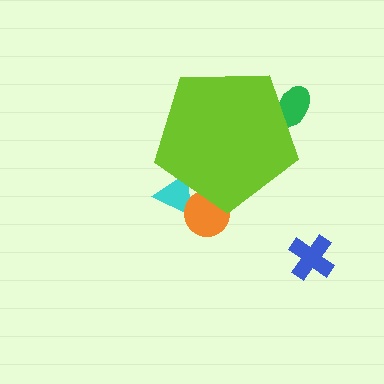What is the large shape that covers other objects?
A lime pentagon.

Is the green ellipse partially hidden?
Yes, the green ellipse is partially hidden behind the lime pentagon.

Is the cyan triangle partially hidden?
Yes, the cyan triangle is partially hidden behind the lime pentagon.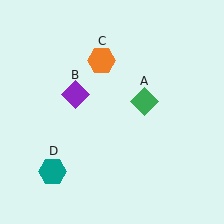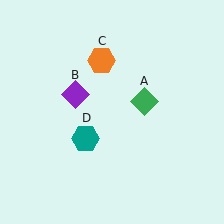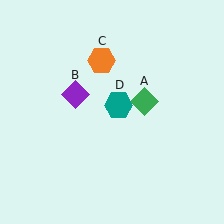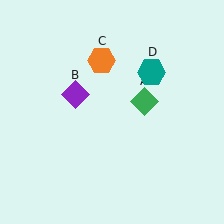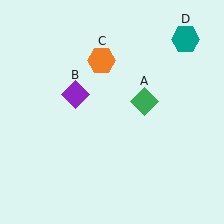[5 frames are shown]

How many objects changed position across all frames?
1 object changed position: teal hexagon (object D).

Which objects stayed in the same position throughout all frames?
Green diamond (object A) and purple diamond (object B) and orange hexagon (object C) remained stationary.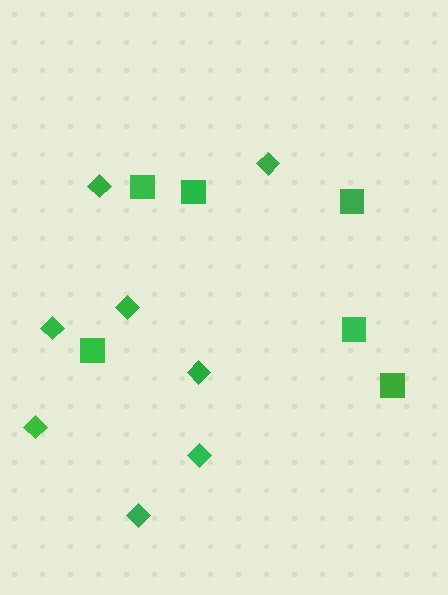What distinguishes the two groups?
There are 2 groups: one group of diamonds (8) and one group of squares (6).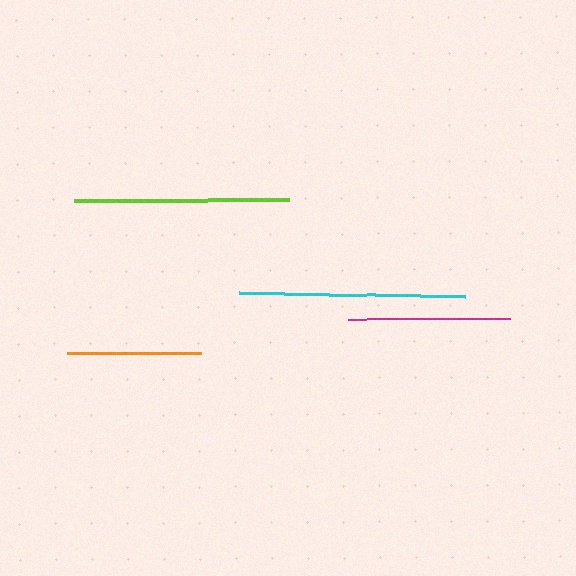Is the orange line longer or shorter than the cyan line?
The cyan line is longer than the orange line.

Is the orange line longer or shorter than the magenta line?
The magenta line is longer than the orange line.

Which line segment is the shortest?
The orange line is the shortest at approximately 134 pixels.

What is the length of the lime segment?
The lime segment is approximately 216 pixels long.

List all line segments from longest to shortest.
From longest to shortest: cyan, lime, magenta, orange.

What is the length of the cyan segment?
The cyan segment is approximately 226 pixels long.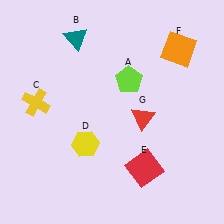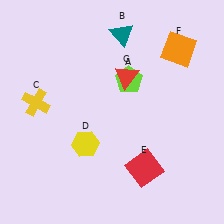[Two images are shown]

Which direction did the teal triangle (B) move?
The teal triangle (B) moved right.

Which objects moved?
The objects that moved are: the teal triangle (B), the red triangle (G).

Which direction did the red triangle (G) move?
The red triangle (G) moved up.